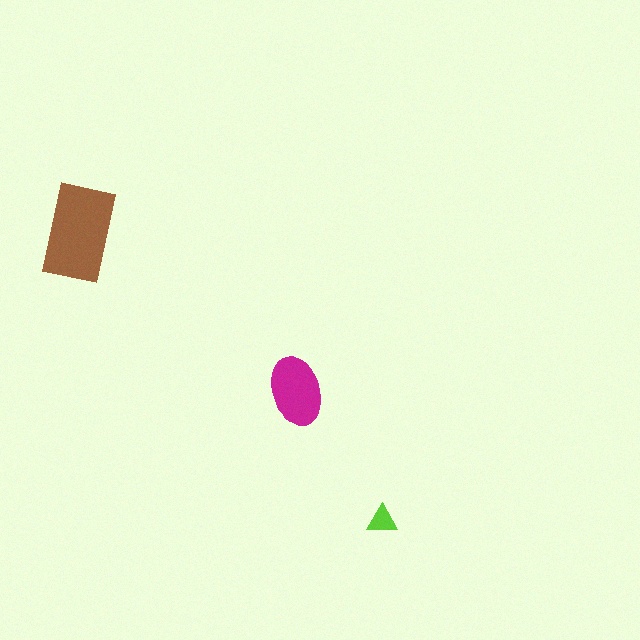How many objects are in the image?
There are 3 objects in the image.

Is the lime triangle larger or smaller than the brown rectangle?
Smaller.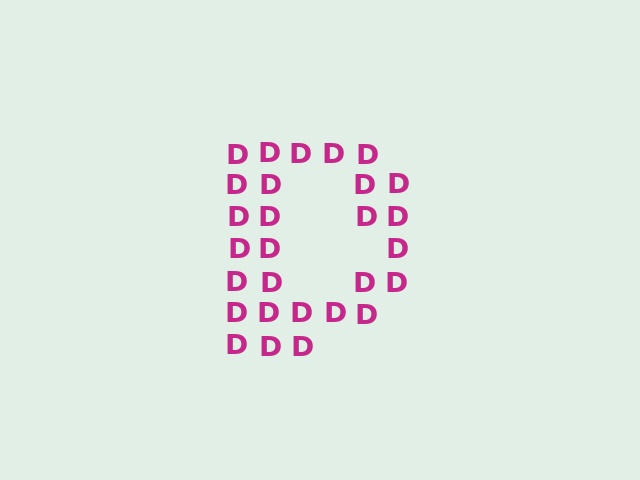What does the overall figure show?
The overall figure shows the letter D.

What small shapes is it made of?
It is made of small letter D's.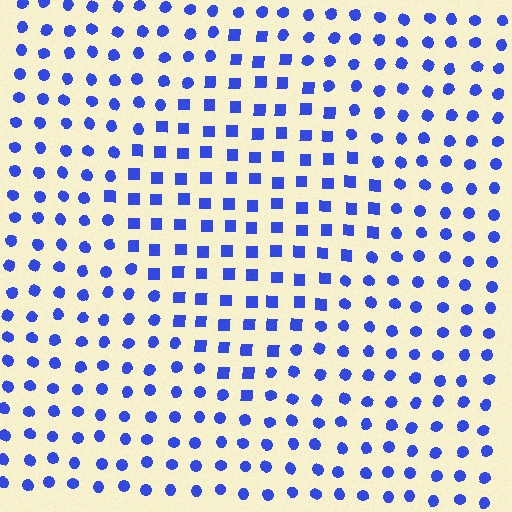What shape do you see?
I see a diamond.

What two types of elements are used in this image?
The image uses squares inside the diamond region and circles outside it.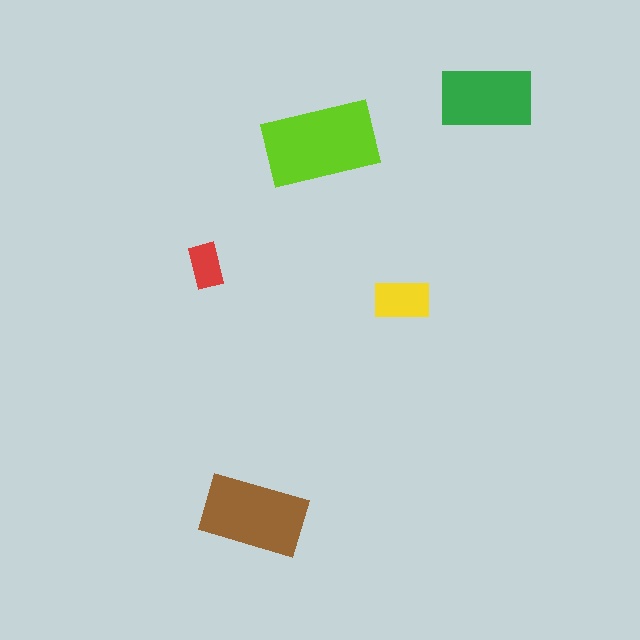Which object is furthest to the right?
The green rectangle is rightmost.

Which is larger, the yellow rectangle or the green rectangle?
The green one.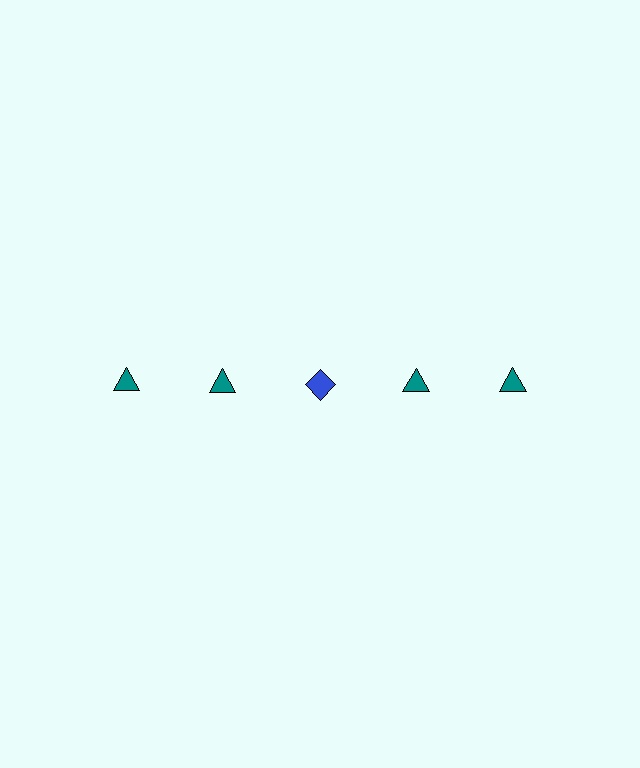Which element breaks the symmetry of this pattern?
The blue diamond in the top row, center column breaks the symmetry. All other shapes are teal triangles.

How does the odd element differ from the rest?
It differs in both color (blue instead of teal) and shape (diamond instead of triangle).